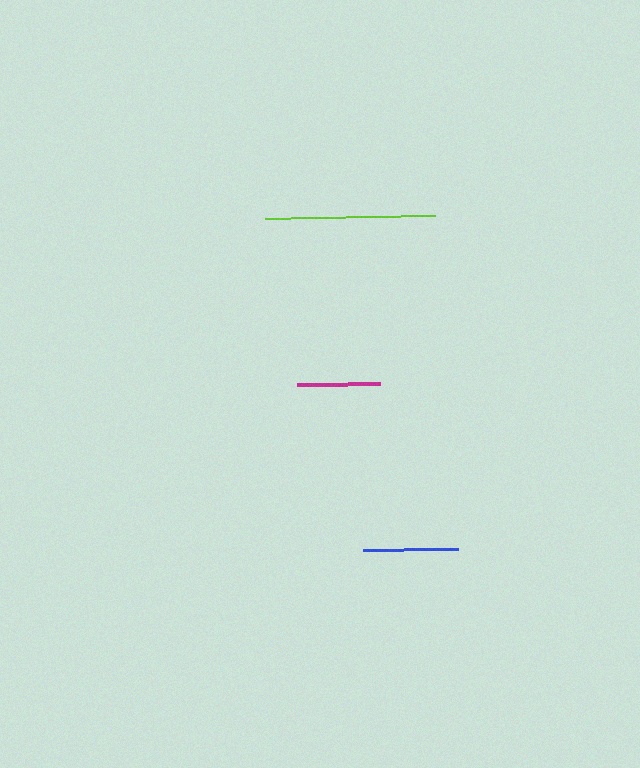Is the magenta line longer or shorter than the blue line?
The blue line is longer than the magenta line.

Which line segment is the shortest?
The magenta line is the shortest at approximately 84 pixels.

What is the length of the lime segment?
The lime segment is approximately 170 pixels long.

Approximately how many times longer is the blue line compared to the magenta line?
The blue line is approximately 1.1 times the length of the magenta line.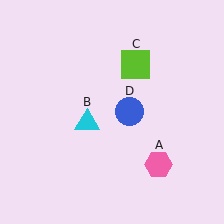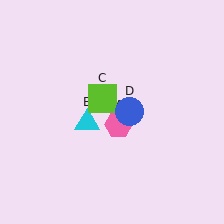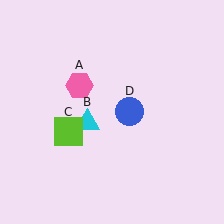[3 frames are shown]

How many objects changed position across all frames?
2 objects changed position: pink hexagon (object A), lime square (object C).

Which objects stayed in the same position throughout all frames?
Cyan triangle (object B) and blue circle (object D) remained stationary.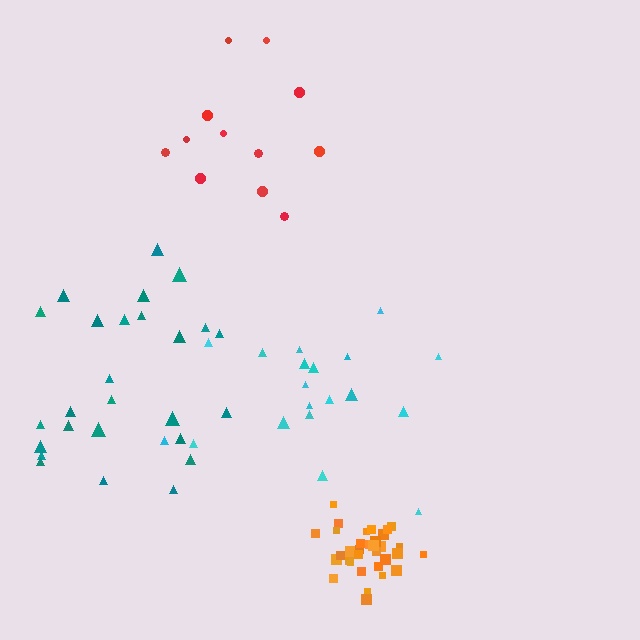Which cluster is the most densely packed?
Orange.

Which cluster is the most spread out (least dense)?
Red.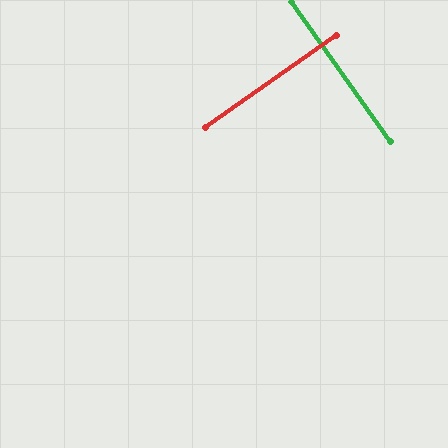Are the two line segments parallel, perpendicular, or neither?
Perpendicular — they meet at approximately 90°.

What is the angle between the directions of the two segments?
Approximately 90 degrees.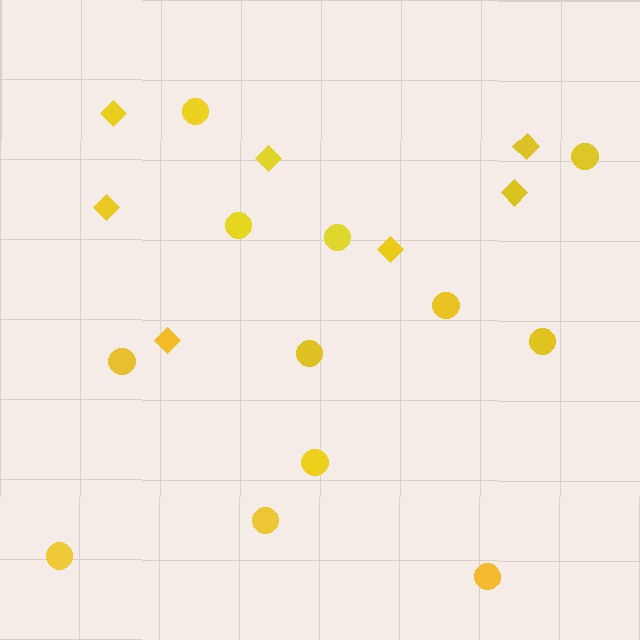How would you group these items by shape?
There are 2 groups: one group of diamonds (7) and one group of circles (12).